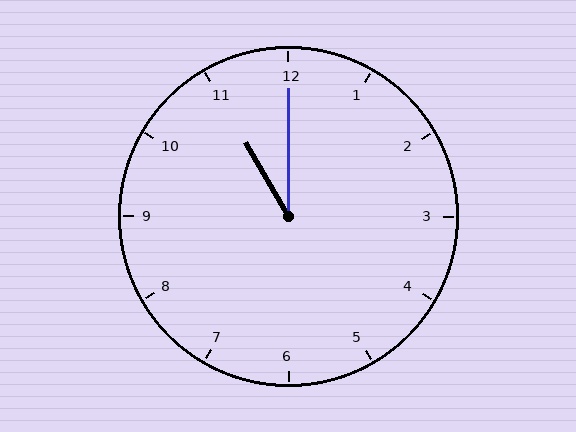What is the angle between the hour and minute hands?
Approximately 30 degrees.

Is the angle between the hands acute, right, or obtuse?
It is acute.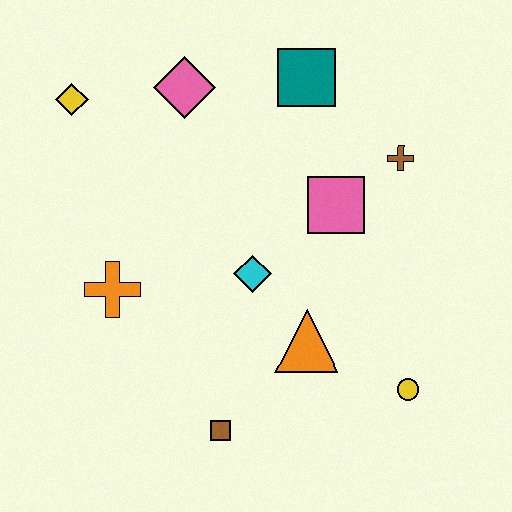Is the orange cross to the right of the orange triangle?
No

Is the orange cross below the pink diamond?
Yes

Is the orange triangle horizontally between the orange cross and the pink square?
Yes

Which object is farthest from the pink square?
The yellow diamond is farthest from the pink square.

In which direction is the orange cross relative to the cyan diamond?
The orange cross is to the left of the cyan diamond.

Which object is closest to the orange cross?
The cyan diamond is closest to the orange cross.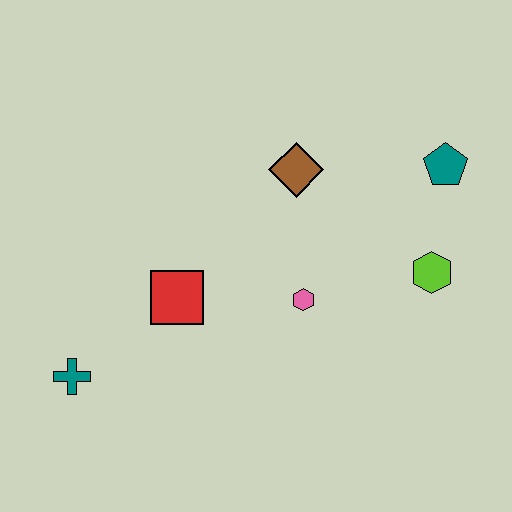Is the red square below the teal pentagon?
Yes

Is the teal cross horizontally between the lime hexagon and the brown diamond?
No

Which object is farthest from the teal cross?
The teal pentagon is farthest from the teal cross.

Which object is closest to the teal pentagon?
The lime hexagon is closest to the teal pentagon.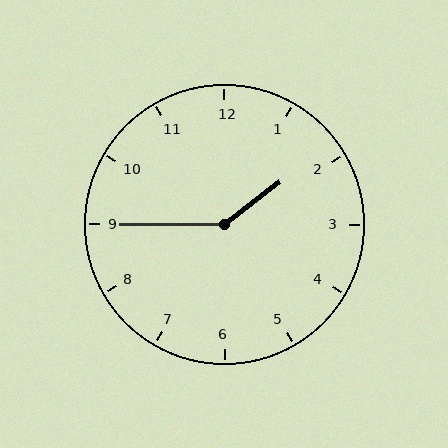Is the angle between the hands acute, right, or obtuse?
It is obtuse.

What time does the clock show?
1:45.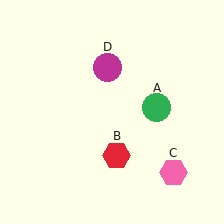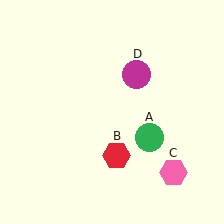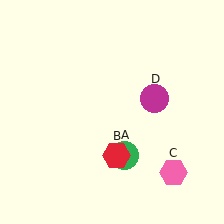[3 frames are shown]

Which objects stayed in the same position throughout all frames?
Red hexagon (object B) and pink hexagon (object C) remained stationary.